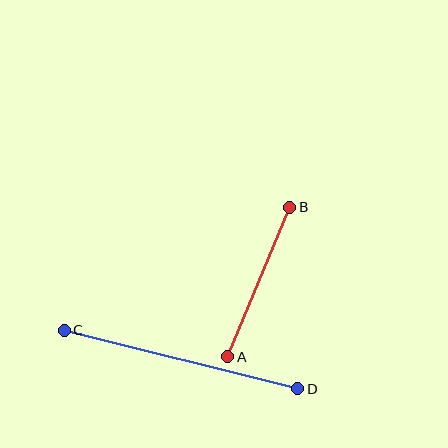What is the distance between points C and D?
The distance is approximately 241 pixels.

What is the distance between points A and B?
The distance is approximately 162 pixels.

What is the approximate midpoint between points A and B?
The midpoint is at approximately (259, 282) pixels.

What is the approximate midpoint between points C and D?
The midpoint is at approximately (181, 360) pixels.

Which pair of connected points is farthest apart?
Points C and D are farthest apart.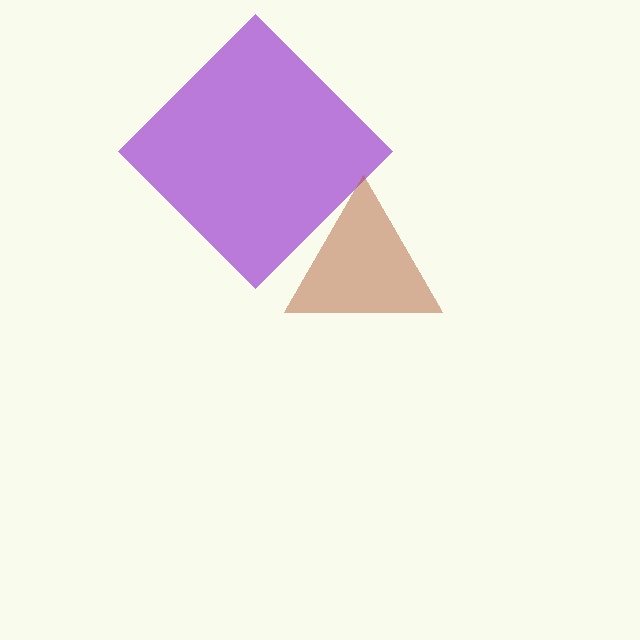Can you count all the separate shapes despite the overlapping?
Yes, there are 2 separate shapes.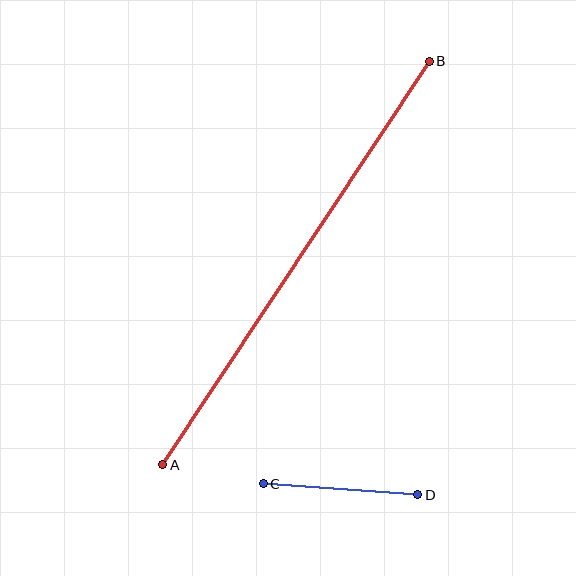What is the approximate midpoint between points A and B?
The midpoint is at approximately (296, 263) pixels.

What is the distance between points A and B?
The distance is approximately 483 pixels.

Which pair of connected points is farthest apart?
Points A and B are farthest apart.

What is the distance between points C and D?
The distance is approximately 155 pixels.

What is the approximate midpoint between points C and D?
The midpoint is at approximately (341, 489) pixels.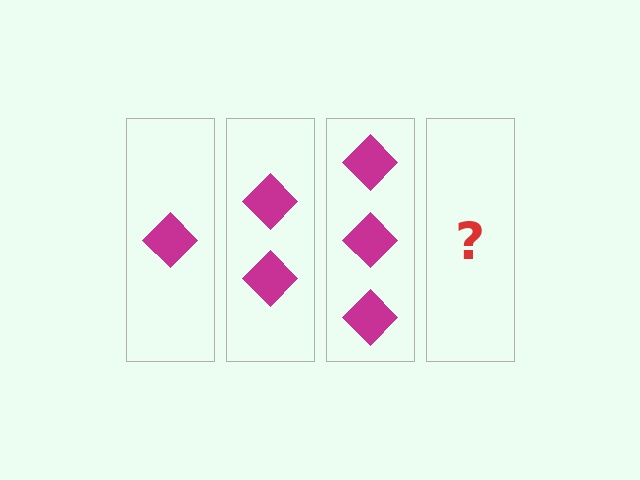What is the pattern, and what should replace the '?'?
The pattern is that each step adds one more diamond. The '?' should be 4 diamonds.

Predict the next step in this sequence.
The next step is 4 diamonds.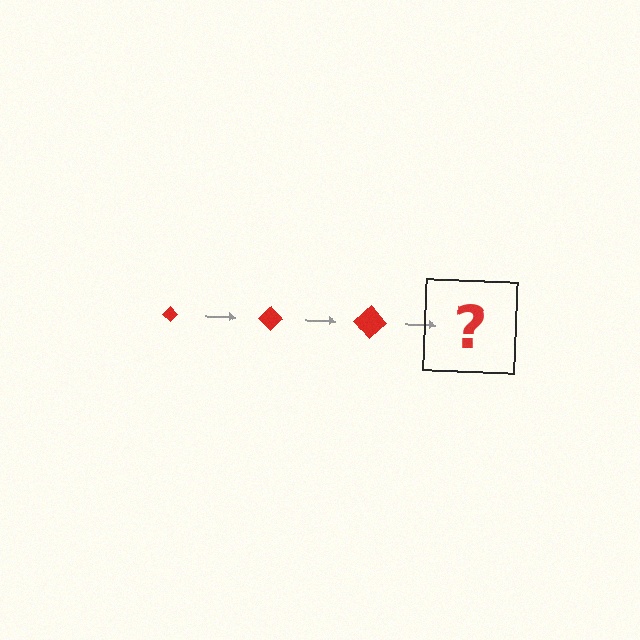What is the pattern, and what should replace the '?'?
The pattern is that the diamond gets progressively larger each step. The '?' should be a red diamond, larger than the previous one.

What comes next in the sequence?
The next element should be a red diamond, larger than the previous one.